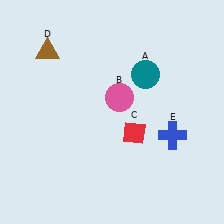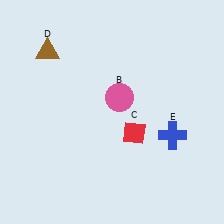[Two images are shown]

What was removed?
The teal circle (A) was removed in Image 2.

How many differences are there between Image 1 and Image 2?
There is 1 difference between the two images.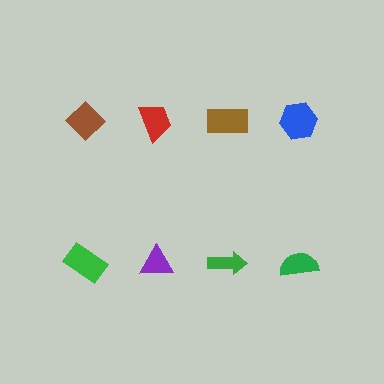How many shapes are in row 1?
4 shapes.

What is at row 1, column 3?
A brown rectangle.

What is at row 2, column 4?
A green semicircle.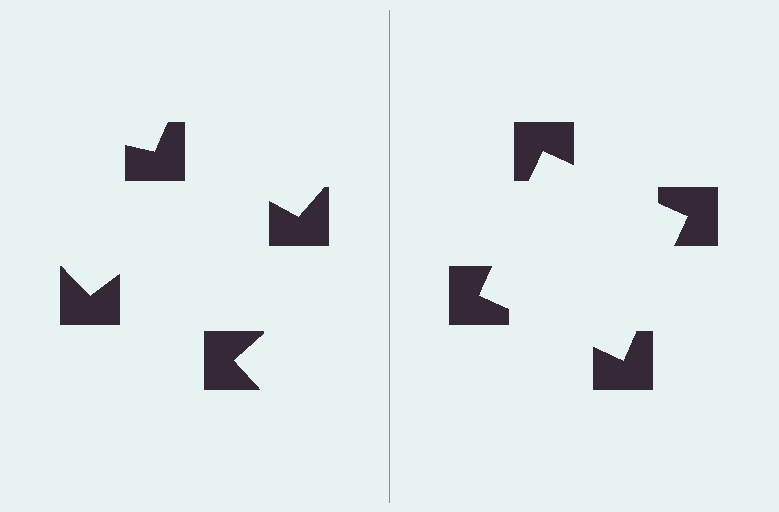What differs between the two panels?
The notched squares are positioned identically on both sides; only the wedge orientations differ. On the right they align to a square; on the left they are misaligned.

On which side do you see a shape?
An illusory square appears on the right side. On the left side the wedge cuts are rotated, so no coherent shape forms.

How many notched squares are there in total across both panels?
8 — 4 on each side.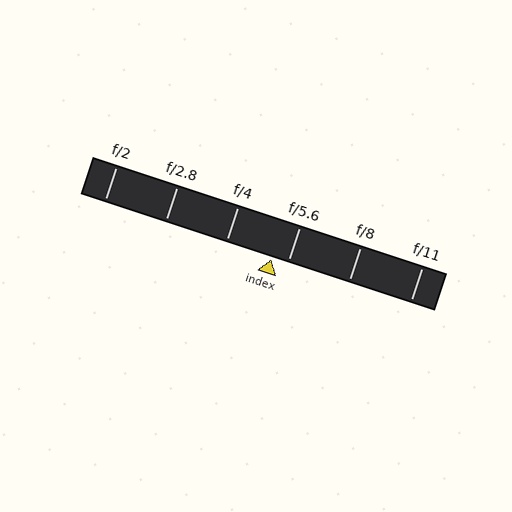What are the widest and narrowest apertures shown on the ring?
The widest aperture shown is f/2 and the narrowest is f/11.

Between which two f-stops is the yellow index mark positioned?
The index mark is between f/4 and f/5.6.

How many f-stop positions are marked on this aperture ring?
There are 6 f-stop positions marked.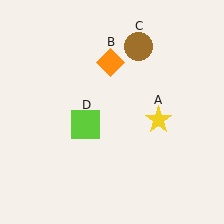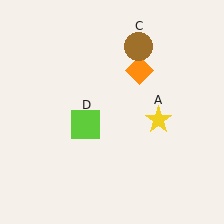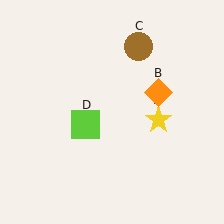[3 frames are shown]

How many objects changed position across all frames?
1 object changed position: orange diamond (object B).